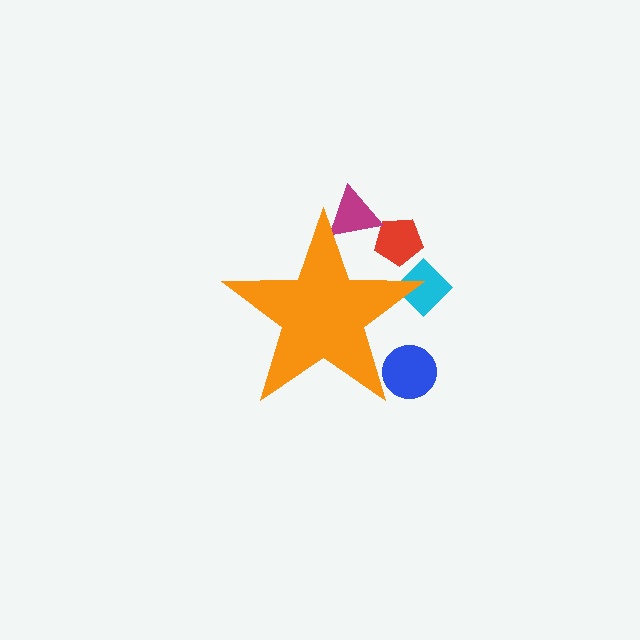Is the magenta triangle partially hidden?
Yes, the magenta triangle is partially hidden behind the orange star.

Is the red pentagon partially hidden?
Yes, the red pentagon is partially hidden behind the orange star.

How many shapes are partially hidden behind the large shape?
4 shapes are partially hidden.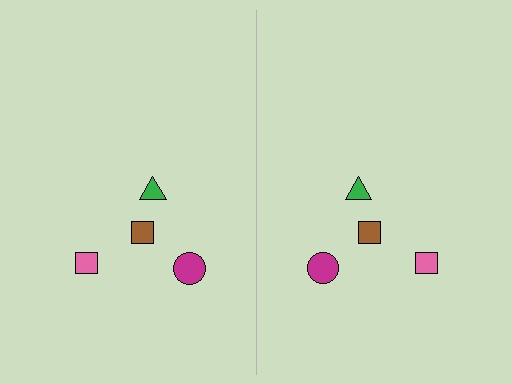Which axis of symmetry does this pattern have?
The pattern has a vertical axis of symmetry running through the center of the image.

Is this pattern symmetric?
Yes, this pattern has bilateral (reflection) symmetry.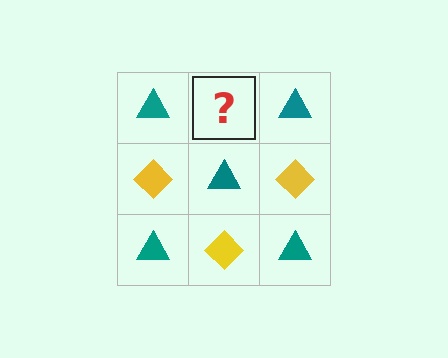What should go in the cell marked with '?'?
The missing cell should contain a yellow diamond.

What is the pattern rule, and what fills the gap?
The rule is that it alternates teal triangle and yellow diamond in a checkerboard pattern. The gap should be filled with a yellow diamond.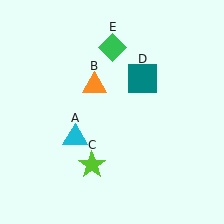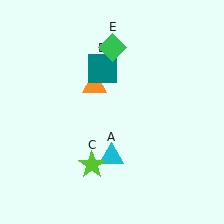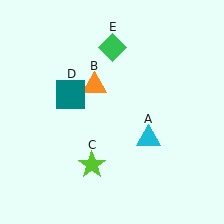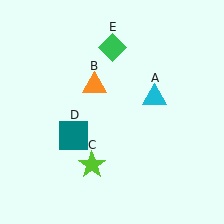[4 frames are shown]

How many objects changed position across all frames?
2 objects changed position: cyan triangle (object A), teal square (object D).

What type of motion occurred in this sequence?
The cyan triangle (object A), teal square (object D) rotated counterclockwise around the center of the scene.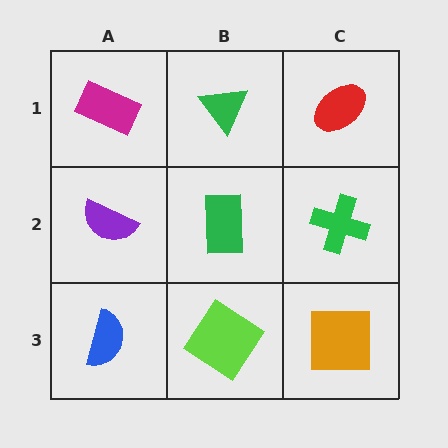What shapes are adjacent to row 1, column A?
A purple semicircle (row 2, column A), a green triangle (row 1, column B).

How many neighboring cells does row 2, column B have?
4.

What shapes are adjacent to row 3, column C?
A green cross (row 2, column C), a lime diamond (row 3, column B).